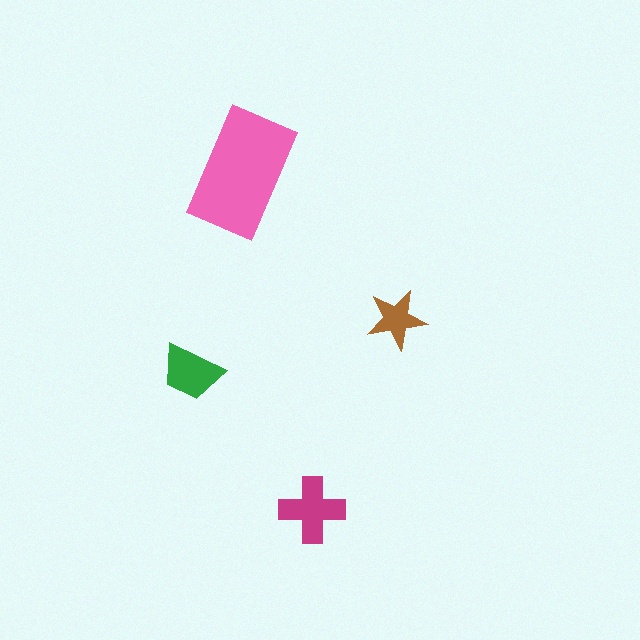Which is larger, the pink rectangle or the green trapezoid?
The pink rectangle.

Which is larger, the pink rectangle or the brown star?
The pink rectangle.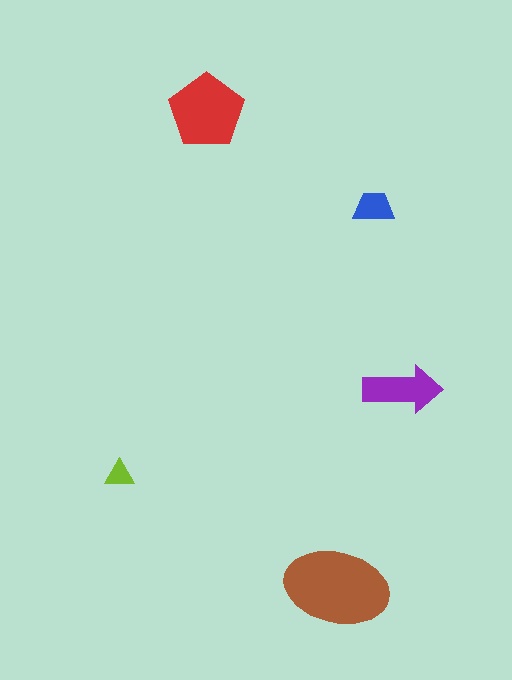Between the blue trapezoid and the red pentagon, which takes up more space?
The red pentagon.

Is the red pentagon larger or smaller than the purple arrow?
Larger.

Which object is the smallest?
The lime triangle.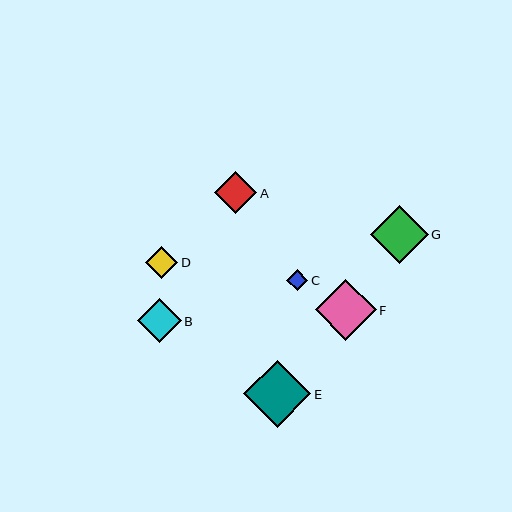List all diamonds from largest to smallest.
From largest to smallest: E, F, G, B, A, D, C.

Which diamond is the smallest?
Diamond C is the smallest with a size of approximately 21 pixels.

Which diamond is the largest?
Diamond E is the largest with a size of approximately 67 pixels.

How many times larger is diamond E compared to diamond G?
Diamond E is approximately 1.2 times the size of diamond G.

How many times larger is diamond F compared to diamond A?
Diamond F is approximately 1.4 times the size of diamond A.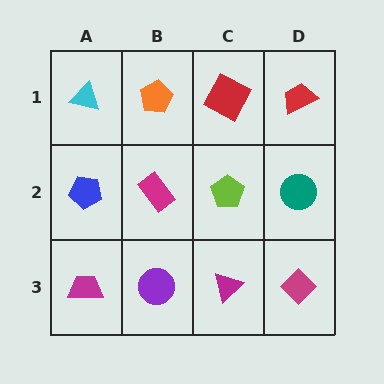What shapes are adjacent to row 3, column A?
A blue pentagon (row 2, column A), a purple circle (row 3, column B).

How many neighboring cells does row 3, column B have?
3.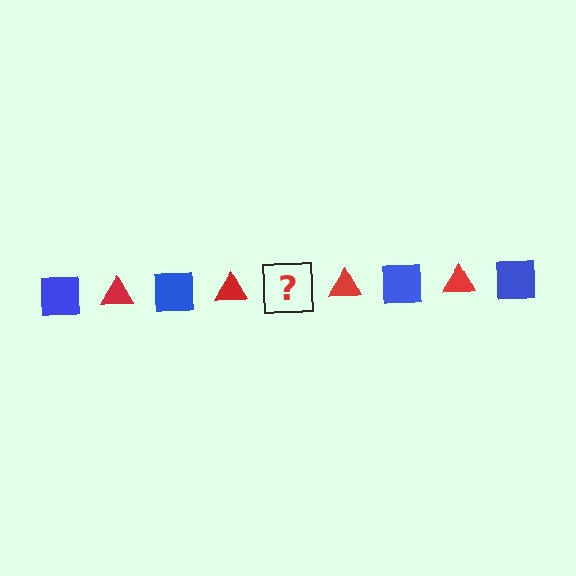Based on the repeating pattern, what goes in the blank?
The blank should be a blue square.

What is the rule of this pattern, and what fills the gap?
The rule is that the pattern alternates between blue square and red triangle. The gap should be filled with a blue square.